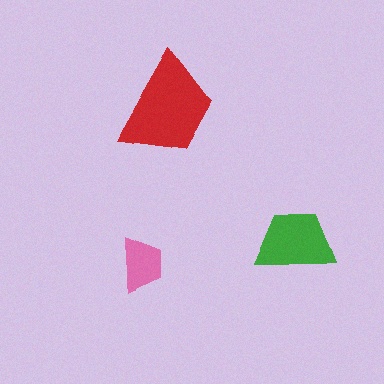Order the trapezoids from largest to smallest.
the red one, the green one, the pink one.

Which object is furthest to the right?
The green trapezoid is rightmost.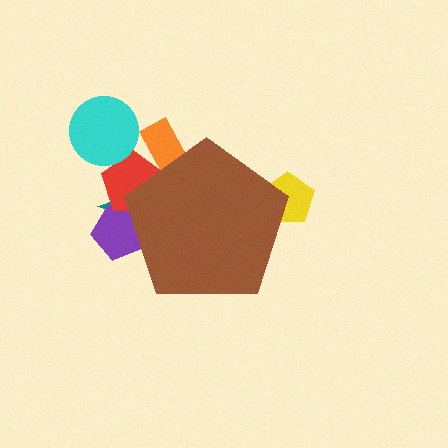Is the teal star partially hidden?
Yes, the teal star is partially hidden behind the brown pentagon.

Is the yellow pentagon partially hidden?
Yes, the yellow pentagon is partially hidden behind the brown pentagon.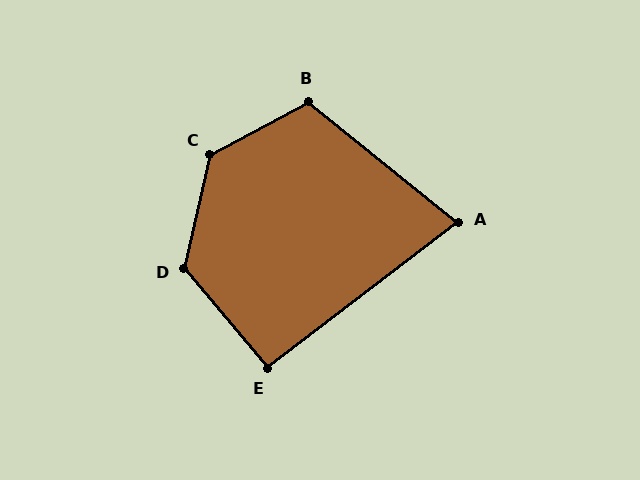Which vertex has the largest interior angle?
C, at approximately 131 degrees.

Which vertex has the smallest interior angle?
A, at approximately 76 degrees.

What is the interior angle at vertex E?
Approximately 92 degrees (approximately right).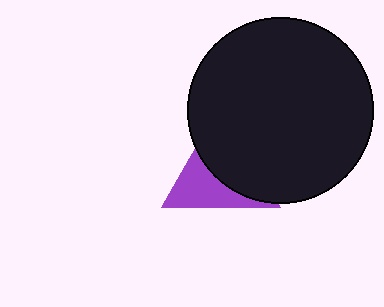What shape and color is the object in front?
The object in front is a black circle.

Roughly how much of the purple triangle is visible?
A small part of it is visible (roughly 43%).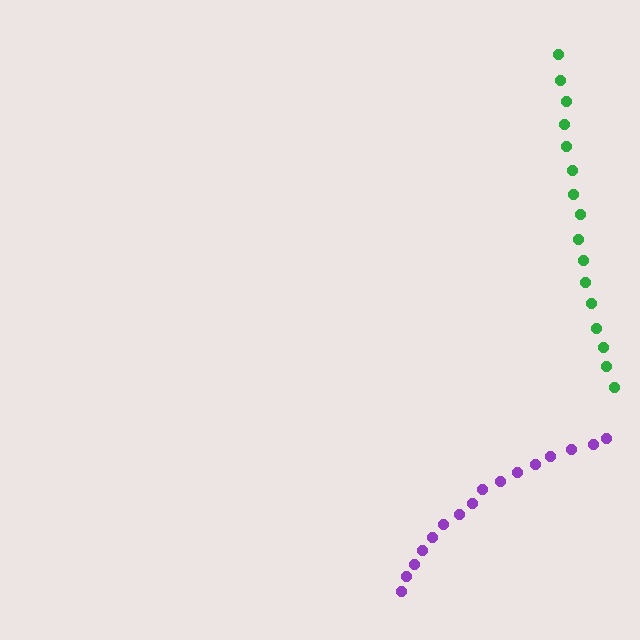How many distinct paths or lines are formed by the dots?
There are 2 distinct paths.